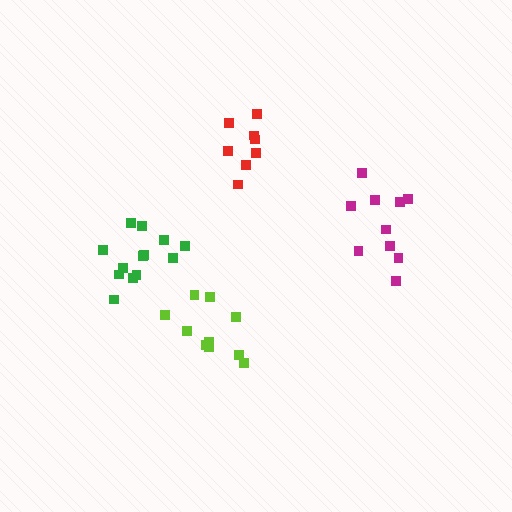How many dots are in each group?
Group 1: 8 dots, Group 2: 10 dots, Group 3: 10 dots, Group 4: 13 dots (41 total).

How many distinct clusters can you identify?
There are 4 distinct clusters.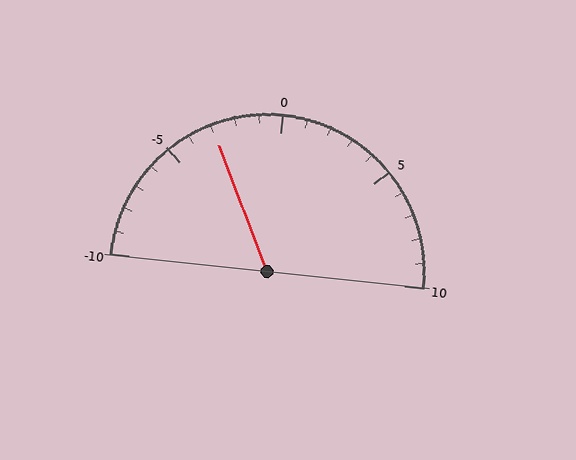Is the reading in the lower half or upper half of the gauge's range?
The reading is in the lower half of the range (-10 to 10).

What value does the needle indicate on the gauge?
The needle indicates approximately -3.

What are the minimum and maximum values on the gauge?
The gauge ranges from -10 to 10.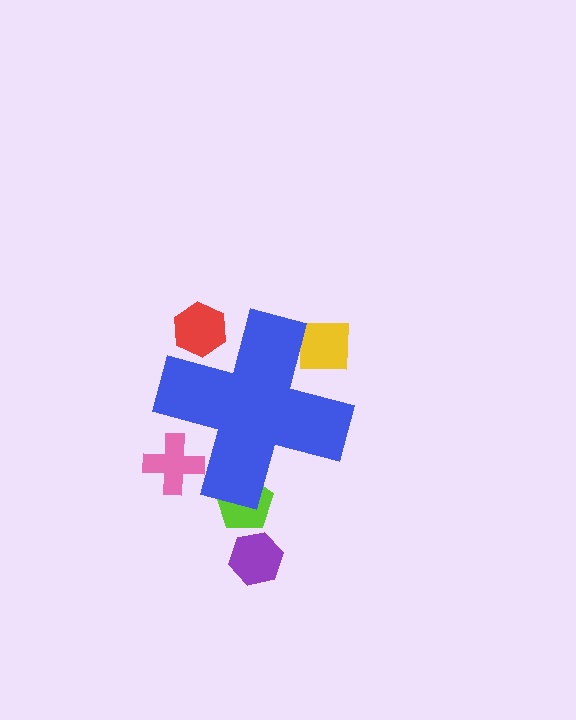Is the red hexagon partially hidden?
Yes, the red hexagon is partially hidden behind the blue cross.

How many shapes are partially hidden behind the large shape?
4 shapes are partially hidden.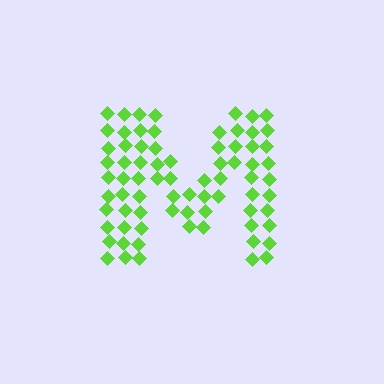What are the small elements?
The small elements are diamonds.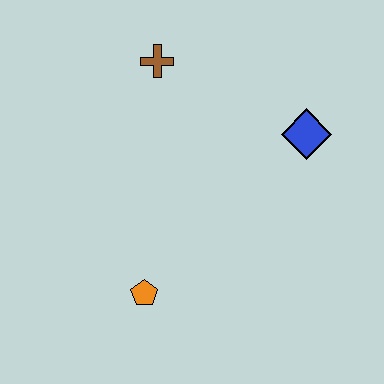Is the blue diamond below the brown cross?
Yes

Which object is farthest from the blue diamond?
The orange pentagon is farthest from the blue diamond.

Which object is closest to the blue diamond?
The brown cross is closest to the blue diamond.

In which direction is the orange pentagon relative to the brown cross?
The orange pentagon is below the brown cross.